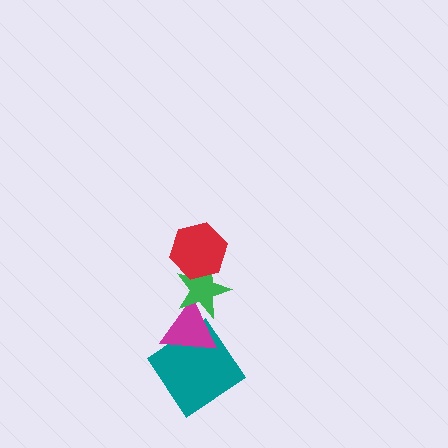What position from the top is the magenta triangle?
The magenta triangle is 3rd from the top.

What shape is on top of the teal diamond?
The magenta triangle is on top of the teal diamond.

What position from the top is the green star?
The green star is 2nd from the top.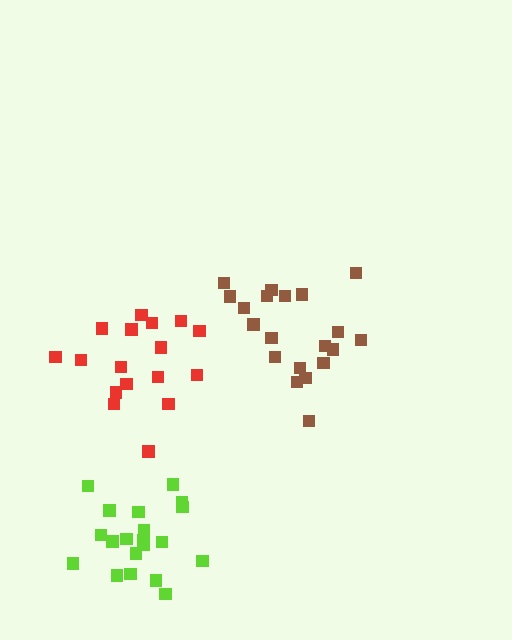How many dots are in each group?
Group 1: 17 dots, Group 2: 20 dots, Group 3: 20 dots (57 total).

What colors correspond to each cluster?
The clusters are colored: red, lime, brown.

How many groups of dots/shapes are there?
There are 3 groups.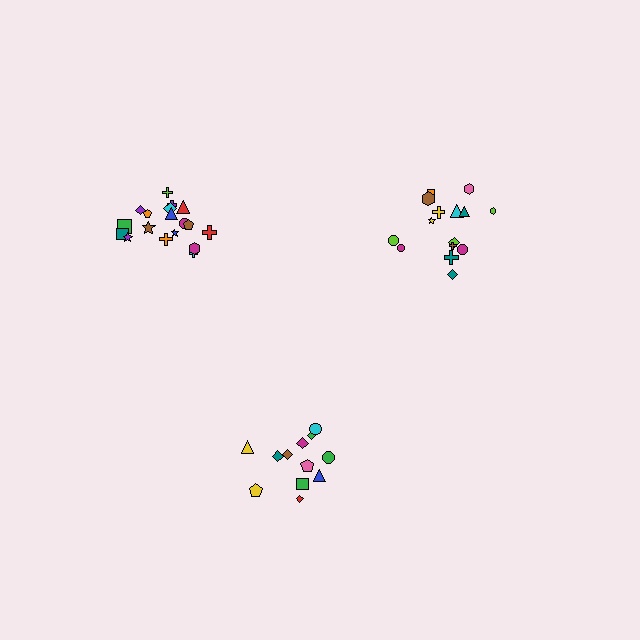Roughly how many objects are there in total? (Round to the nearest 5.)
Roughly 45 objects in total.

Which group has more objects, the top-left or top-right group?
The top-left group.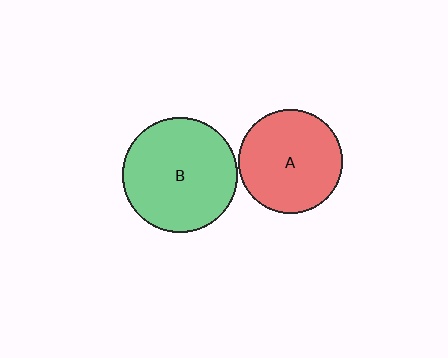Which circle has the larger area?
Circle B (green).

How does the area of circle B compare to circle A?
Approximately 1.2 times.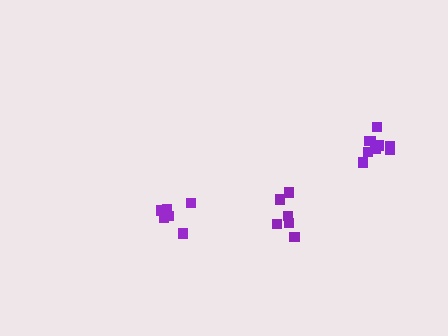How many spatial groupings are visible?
There are 3 spatial groupings.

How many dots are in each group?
Group 1: 6 dots, Group 2: 6 dots, Group 3: 9 dots (21 total).